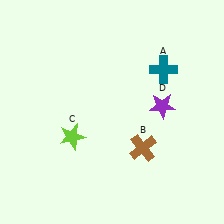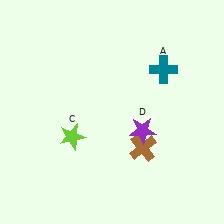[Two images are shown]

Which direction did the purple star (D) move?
The purple star (D) moved down.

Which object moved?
The purple star (D) moved down.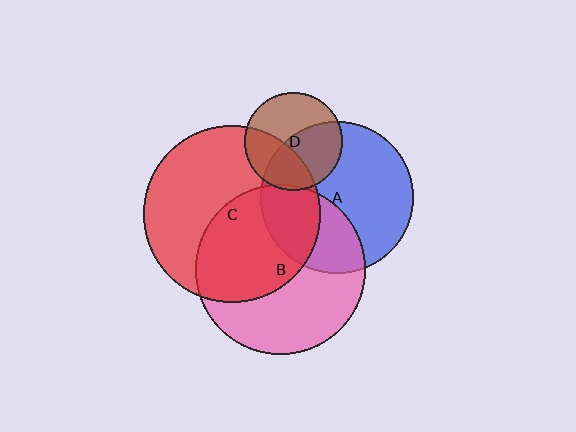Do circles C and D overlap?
Yes.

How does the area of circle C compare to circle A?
Approximately 1.3 times.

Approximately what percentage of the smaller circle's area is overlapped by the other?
Approximately 35%.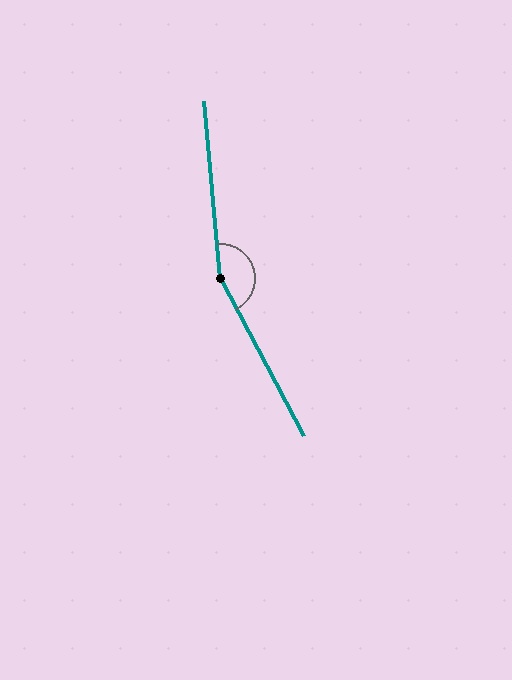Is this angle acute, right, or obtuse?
It is obtuse.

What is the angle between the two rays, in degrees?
Approximately 157 degrees.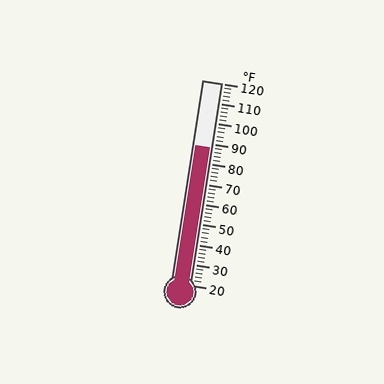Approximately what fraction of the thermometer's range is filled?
The thermometer is filled to approximately 70% of its range.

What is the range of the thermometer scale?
The thermometer scale ranges from 20°F to 120°F.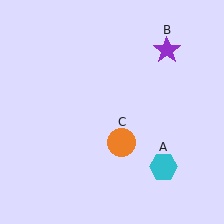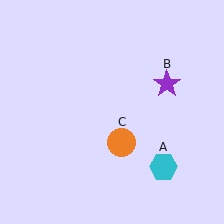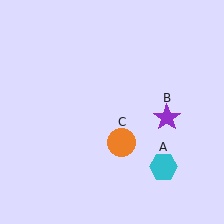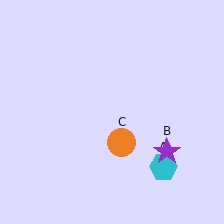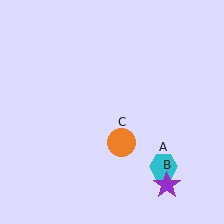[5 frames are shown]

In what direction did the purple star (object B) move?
The purple star (object B) moved down.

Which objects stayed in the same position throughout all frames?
Cyan hexagon (object A) and orange circle (object C) remained stationary.